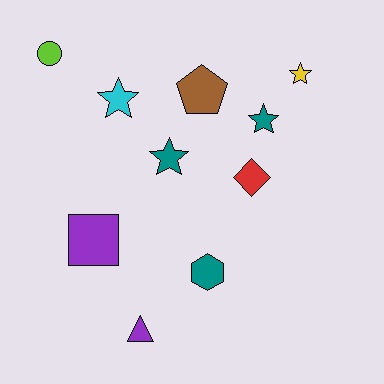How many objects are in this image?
There are 10 objects.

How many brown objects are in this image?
There is 1 brown object.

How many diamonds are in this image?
There is 1 diamond.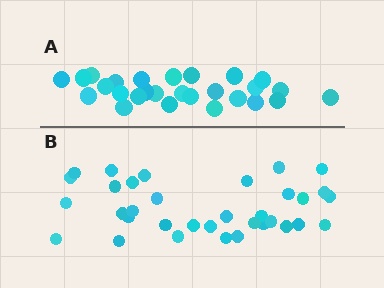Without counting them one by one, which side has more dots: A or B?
Region B (the bottom region) has more dots.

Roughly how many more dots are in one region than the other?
Region B has roughly 8 or so more dots than region A.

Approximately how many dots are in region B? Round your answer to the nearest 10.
About 30 dots. (The exact count is 34, which rounds to 30.)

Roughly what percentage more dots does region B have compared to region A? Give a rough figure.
About 25% more.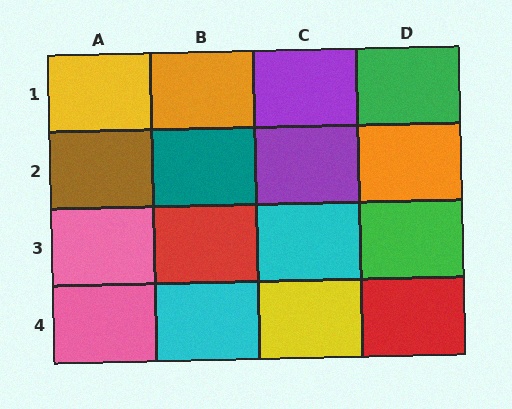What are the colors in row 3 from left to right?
Pink, red, cyan, green.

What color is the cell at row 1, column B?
Orange.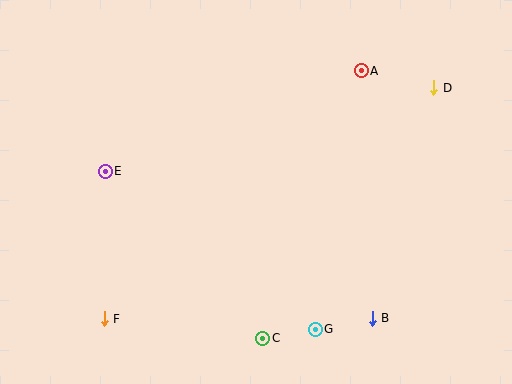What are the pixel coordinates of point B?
Point B is at (372, 318).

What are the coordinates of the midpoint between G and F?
The midpoint between G and F is at (210, 324).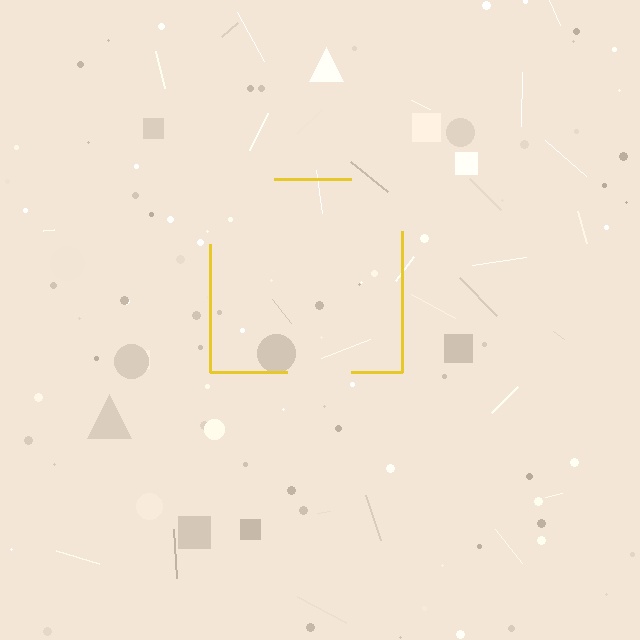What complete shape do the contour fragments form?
The contour fragments form a square.